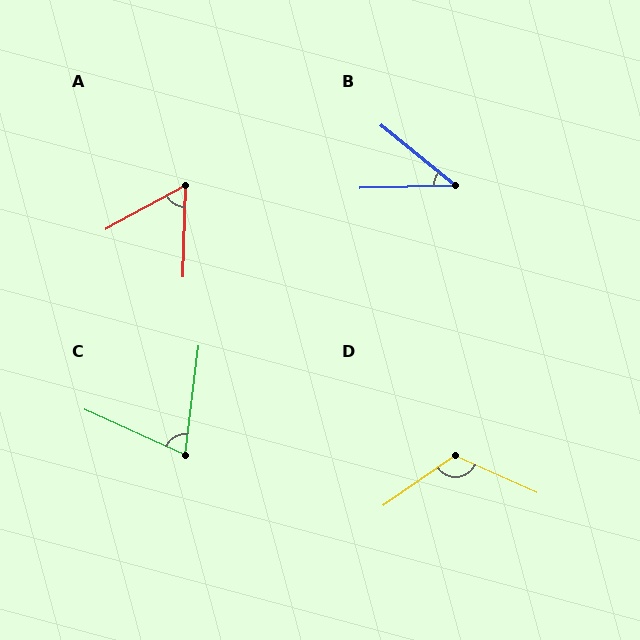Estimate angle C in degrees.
Approximately 73 degrees.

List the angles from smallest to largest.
B (41°), A (60°), C (73°), D (121°).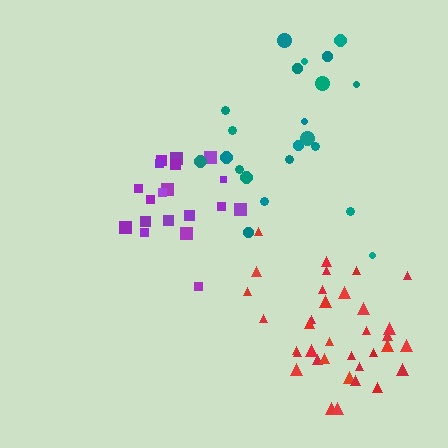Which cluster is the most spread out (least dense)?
Teal.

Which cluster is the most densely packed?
Purple.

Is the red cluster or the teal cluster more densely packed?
Red.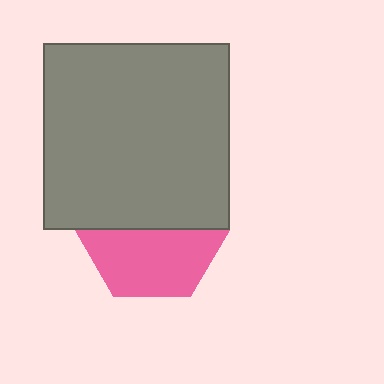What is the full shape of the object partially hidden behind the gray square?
The partially hidden object is a pink hexagon.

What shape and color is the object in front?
The object in front is a gray square.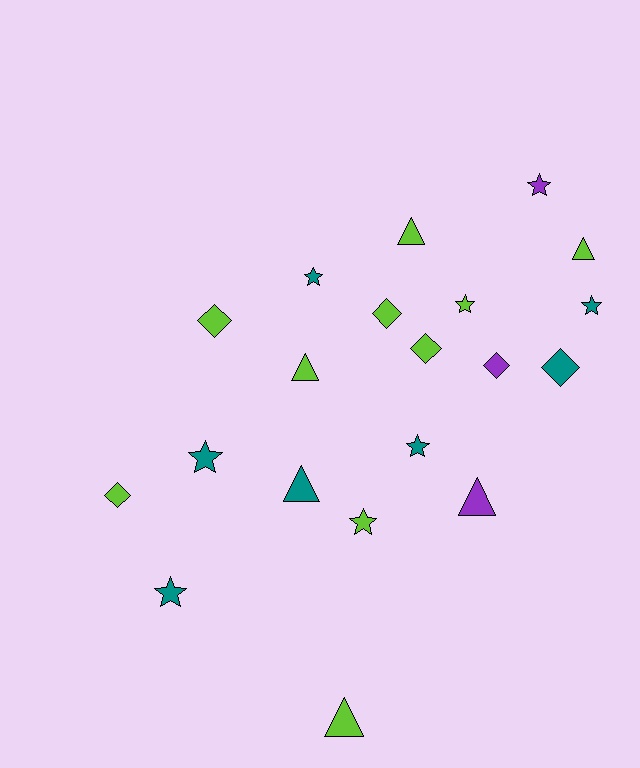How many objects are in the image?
There are 20 objects.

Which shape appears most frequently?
Star, with 8 objects.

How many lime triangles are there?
There are 4 lime triangles.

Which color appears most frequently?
Lime, with 10 objects.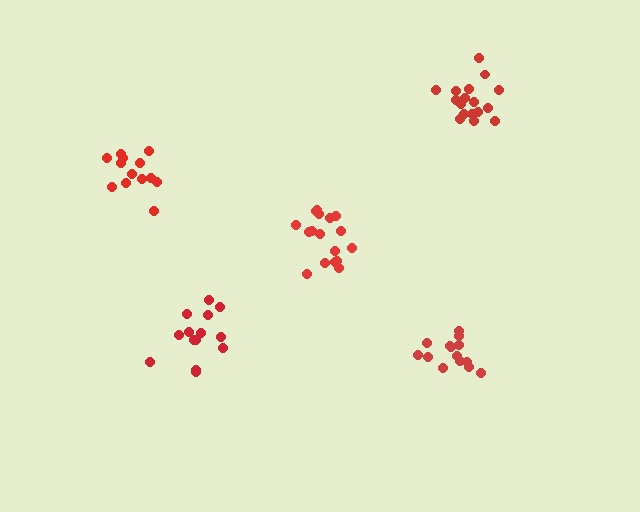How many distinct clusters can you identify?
There are 5 distinct clusters.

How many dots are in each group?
Group 1: 13 dots, Group 2: 14 dots, Group 3: 17 dots, Group 4: 17 dots, Group 5: 14 dots (75 total).